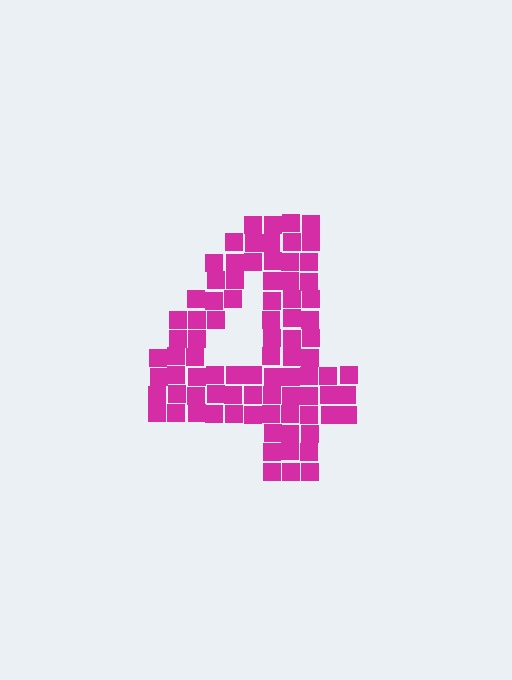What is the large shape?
The large shape is the digit 4.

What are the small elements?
The small elements are squares.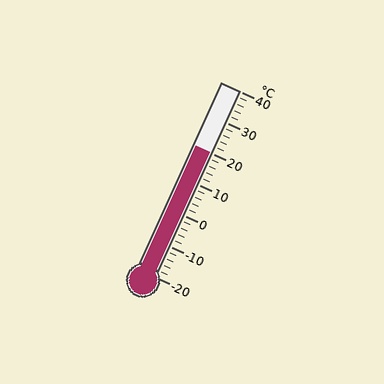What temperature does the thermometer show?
The thermometer shows approximately 20°C.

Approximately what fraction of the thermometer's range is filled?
The thermometer is filled to approximately 65% of its range.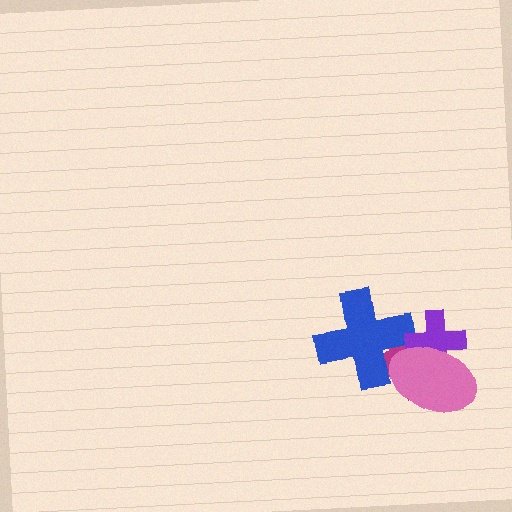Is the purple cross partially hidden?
Yes, it is partially covered by another shape.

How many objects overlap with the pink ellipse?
3 objects overlap with the pink ellipse.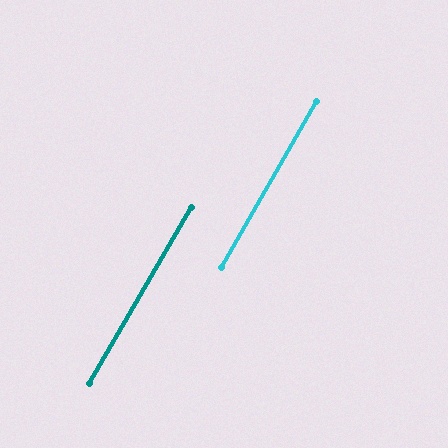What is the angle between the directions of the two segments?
Approximately 0 degrees.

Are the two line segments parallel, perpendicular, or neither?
Parallel — their directions differ by only 0.2°.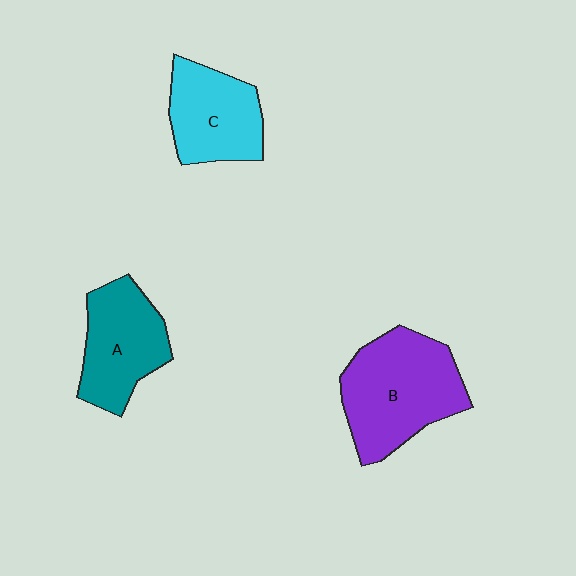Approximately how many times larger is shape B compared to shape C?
Approximately 1.4 times.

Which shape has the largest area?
Shape B (purple).